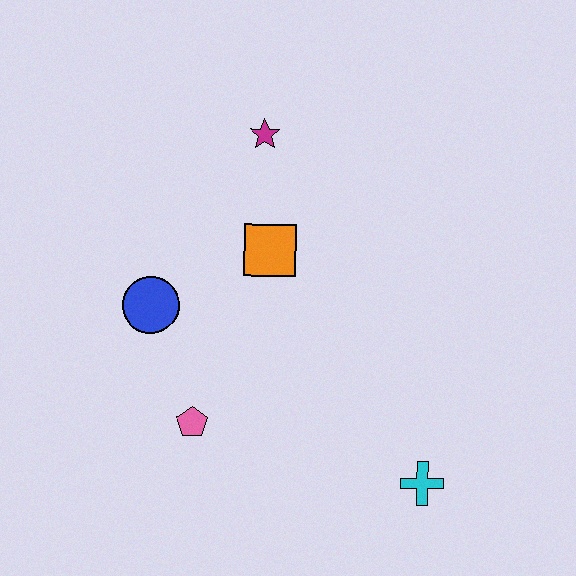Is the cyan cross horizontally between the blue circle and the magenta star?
No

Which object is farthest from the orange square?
The cyan cross is farthest from the orange square.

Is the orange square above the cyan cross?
Yes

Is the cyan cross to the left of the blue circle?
No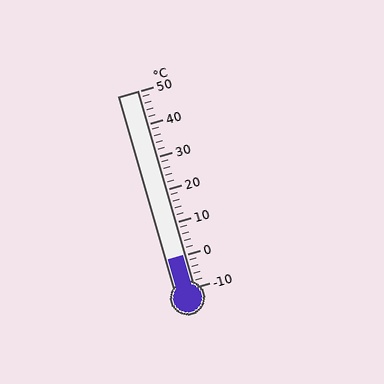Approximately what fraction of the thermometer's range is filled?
The thermometer is filled to approximately 15% of its range.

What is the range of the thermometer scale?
The thermometer scale ranges from -10°C to 50°C.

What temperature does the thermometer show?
The thermometer shows approximately 0°C.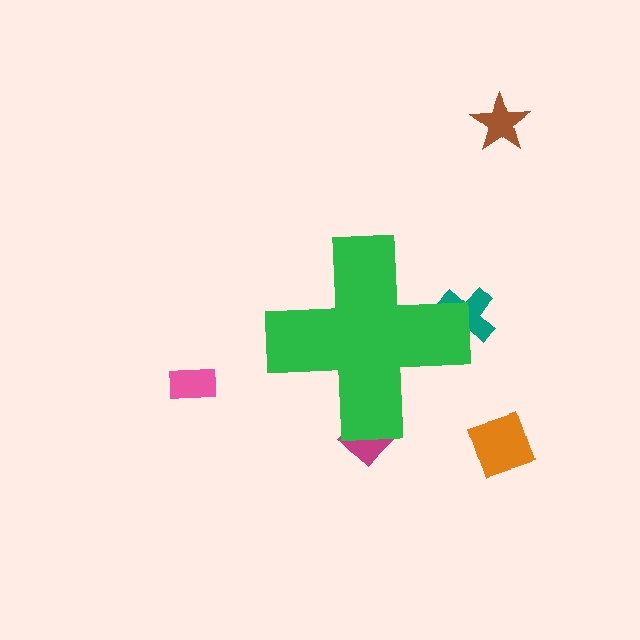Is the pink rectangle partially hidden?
No, the pink rectangle is fully visible.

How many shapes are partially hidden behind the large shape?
2 shapes are partially hidden.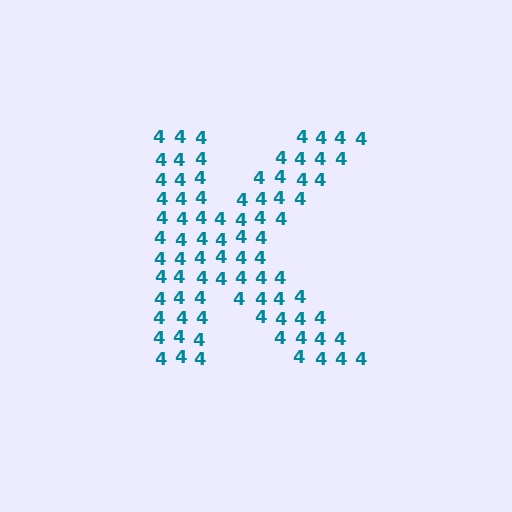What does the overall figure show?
The overall figure shows the letter K.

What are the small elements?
The small elements are digit 4's.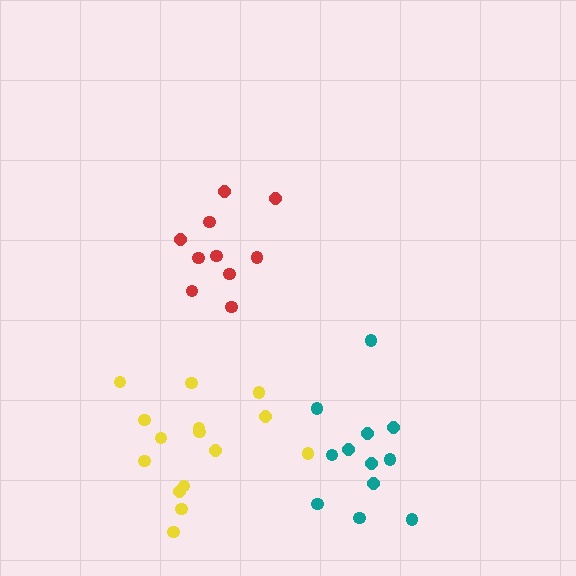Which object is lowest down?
The teal cluster is bottommost.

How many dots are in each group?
Group 1: 10 dots, Group 2: 12 dots, Group 3: 15 dots (37 total).